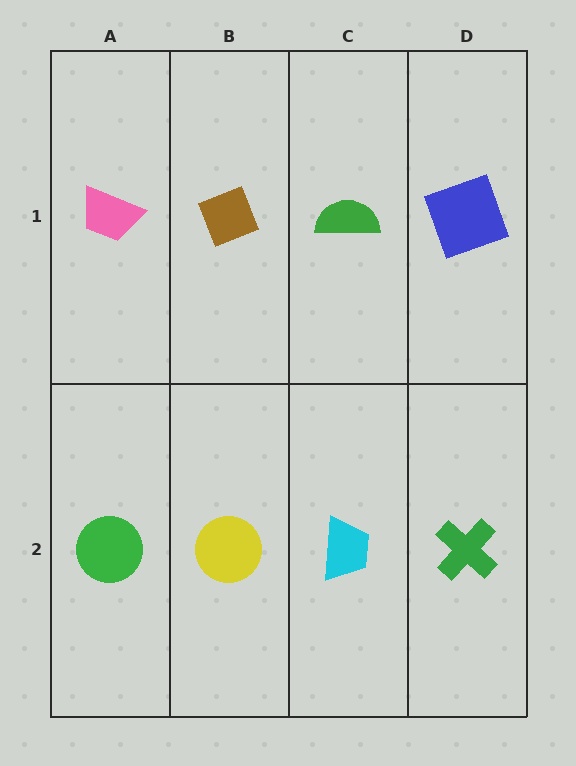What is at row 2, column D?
A green cross.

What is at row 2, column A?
A green circle.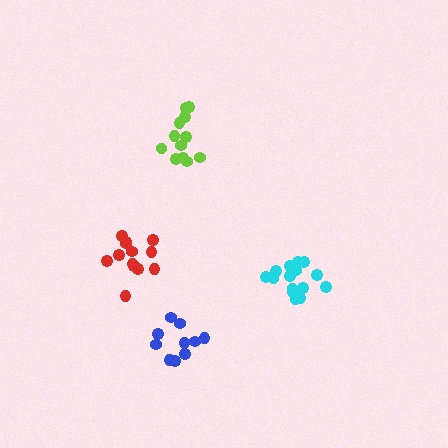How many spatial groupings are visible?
There are 4 spatial groupings.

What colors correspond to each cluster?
The clusters are colored: lime, red, cyan, blue.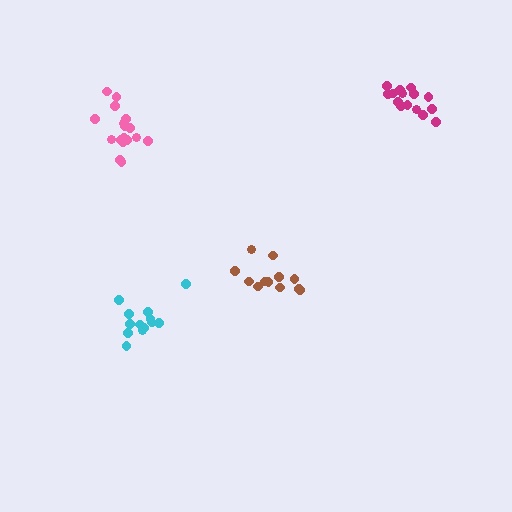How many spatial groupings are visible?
There are 4 spatial groupings.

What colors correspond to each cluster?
The clusters are colored: pink, brown, cyan, magenta.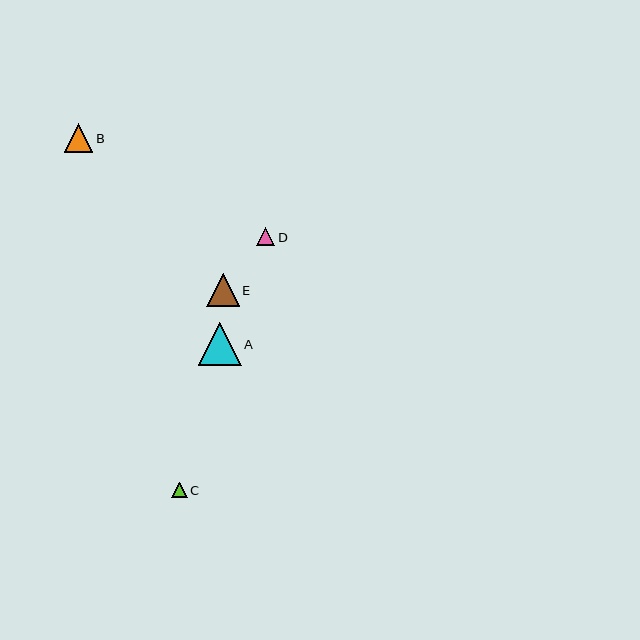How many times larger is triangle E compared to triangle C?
Triangle E is approximately 2.1 times the size of triangle C.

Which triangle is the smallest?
Triangle C is the smallest with a size of approximately 16 pixels.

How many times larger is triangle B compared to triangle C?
Triangle B is approximately 1.8 times the size of triangle C.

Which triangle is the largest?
Triangle A is the largest with a size of approximately 43 pixels.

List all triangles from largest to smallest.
From largest to smallest: A, E, B, D, C.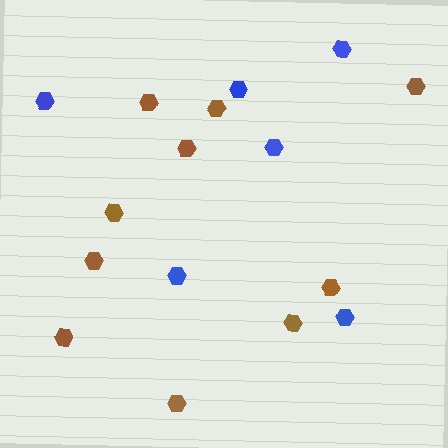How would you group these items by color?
There are 2 groups: one group of blue hexagons (6) and one group of brown hexagons (10).